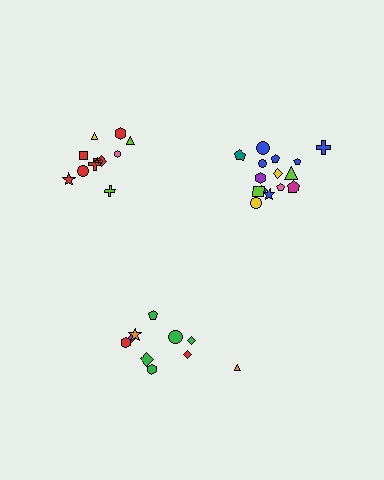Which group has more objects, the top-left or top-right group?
The top-right group.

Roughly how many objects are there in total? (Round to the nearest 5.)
Roughly 35 objects in total.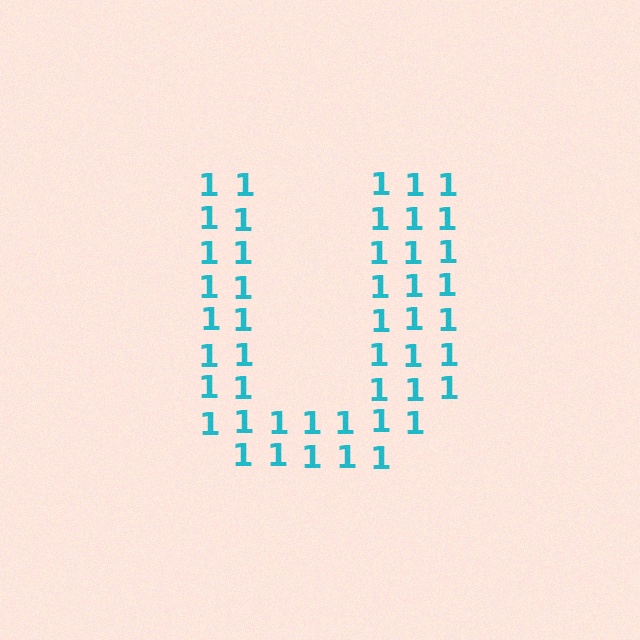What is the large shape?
The large shape is the letter U.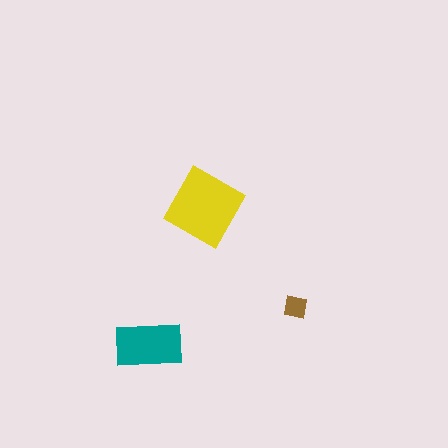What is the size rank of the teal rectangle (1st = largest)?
2nd.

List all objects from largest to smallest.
The yellow square, the teal rectangle, the brown square.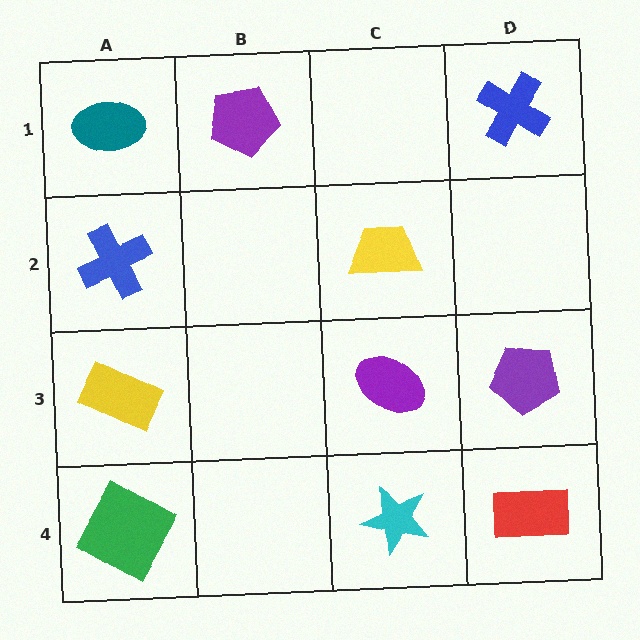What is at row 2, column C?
A yellow trapezoid.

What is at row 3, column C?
A purple ellipse.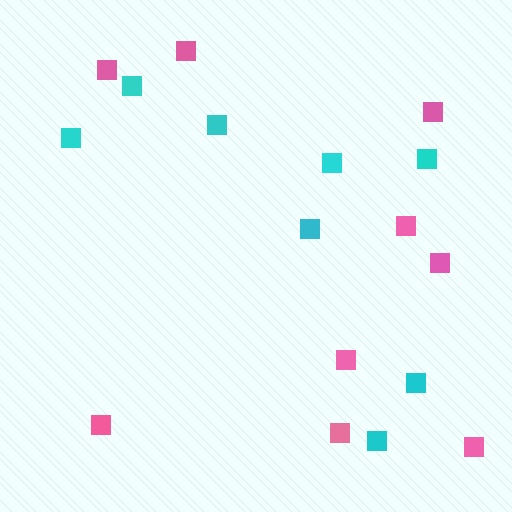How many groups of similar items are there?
There are 2 groups: one group of cyan squares (8) and one group of pink squares (9).